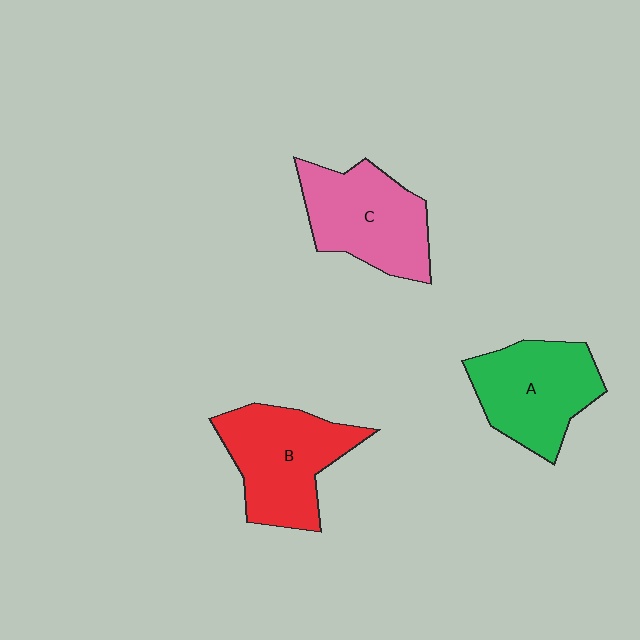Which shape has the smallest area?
Shape A (green).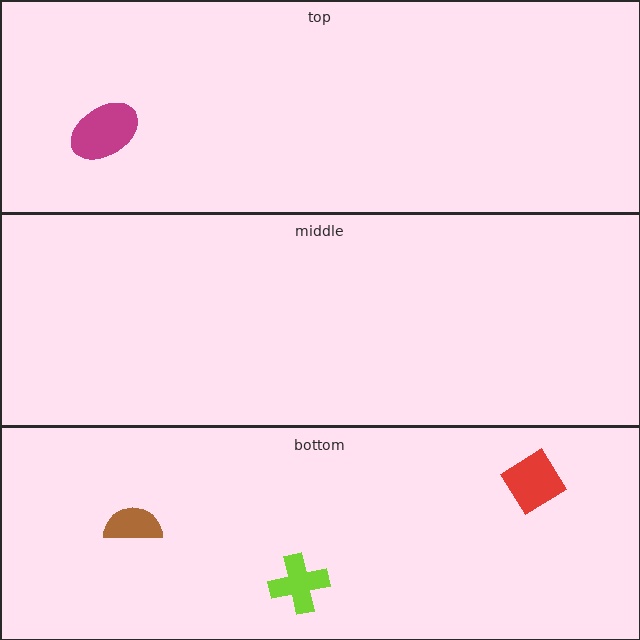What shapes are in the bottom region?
The red diamond, the lime cross, the brown semicircle.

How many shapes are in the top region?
1.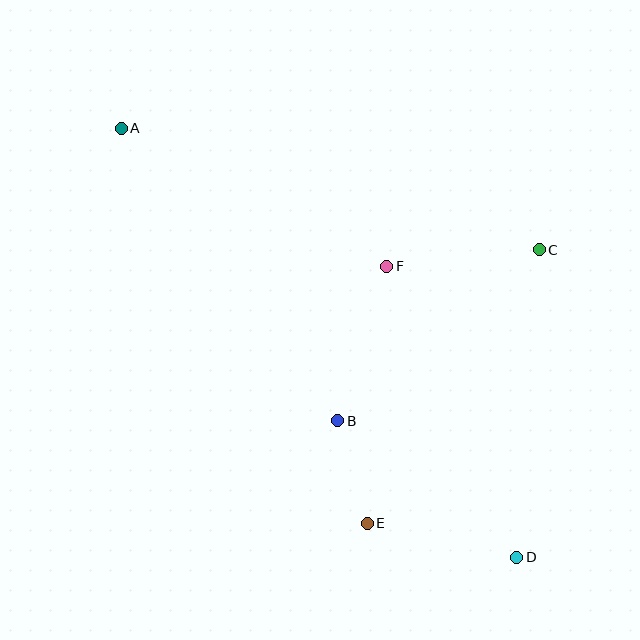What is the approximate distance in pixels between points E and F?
The distance between E and F is approximately 258 pixels.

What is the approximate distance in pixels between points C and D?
The distance between C and D is approximately 308 pixels.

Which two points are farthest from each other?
Points A and D are farthest from each other.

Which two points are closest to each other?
Points B and E are closest to each other.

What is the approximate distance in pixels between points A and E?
The distance between A and E is approximately 466 pixels.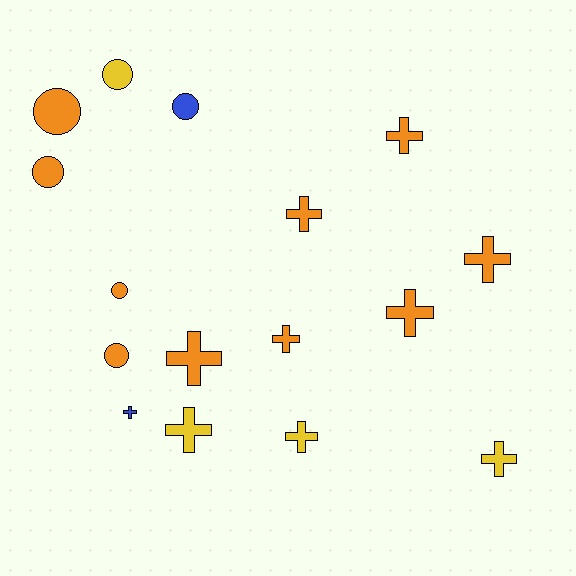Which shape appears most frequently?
Cross, with 10 objects.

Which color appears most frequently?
Orange, with 10 objects.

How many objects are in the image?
There are 16 objects.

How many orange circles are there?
There are 4 orange circles.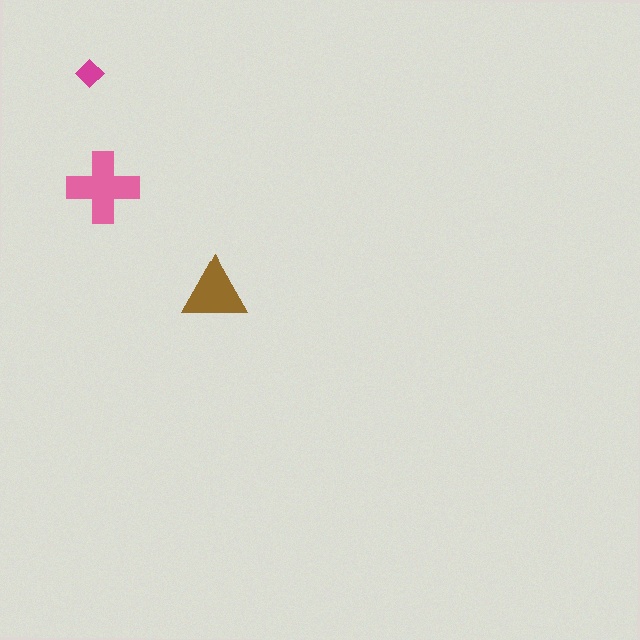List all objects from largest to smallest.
The pink cross, the brown triangle, the magenta diamond.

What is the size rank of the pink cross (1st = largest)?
1st.